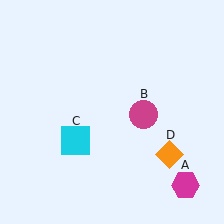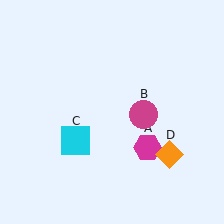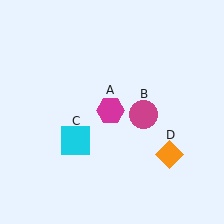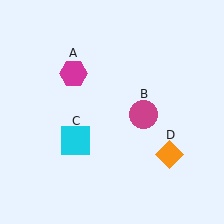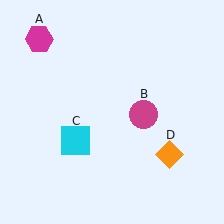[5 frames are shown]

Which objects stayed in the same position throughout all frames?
Magenta circle (object B) and cyan square (object C) and orange diamond (object D) remained stationary.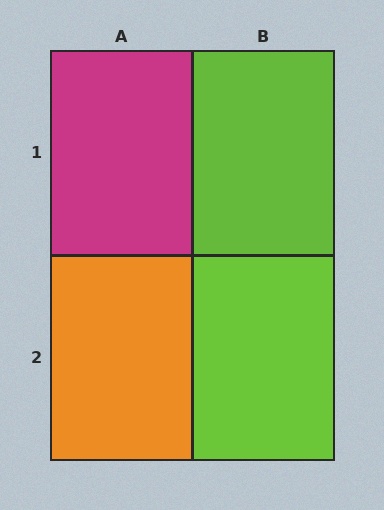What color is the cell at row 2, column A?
Orange.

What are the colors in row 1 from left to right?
Magenta, lime.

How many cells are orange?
1 cell is orange.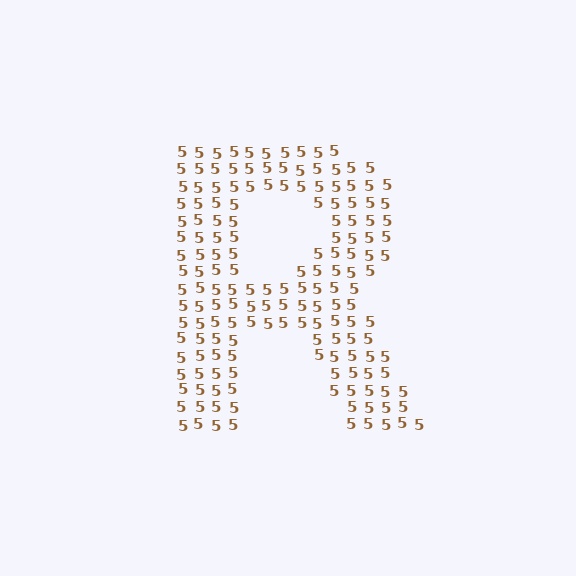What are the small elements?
The small elements are digit 5's.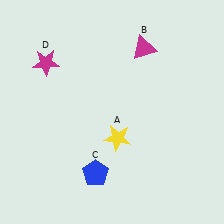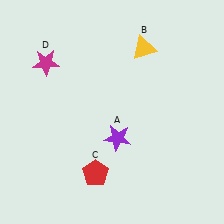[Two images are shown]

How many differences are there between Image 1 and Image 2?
There are 3 differences between the two images.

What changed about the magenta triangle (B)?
In Image 1, B is magenta. In Image 2, it changed to yellow.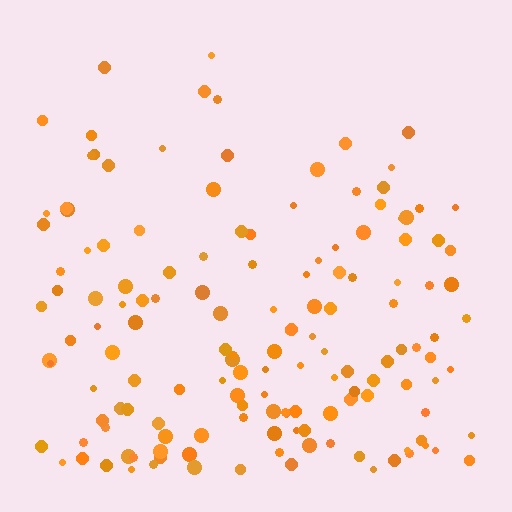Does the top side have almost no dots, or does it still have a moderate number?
Still a moderate number, just noticeably fewer than the bottom.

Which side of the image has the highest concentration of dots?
The bottom.